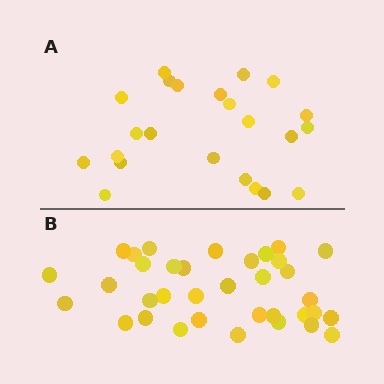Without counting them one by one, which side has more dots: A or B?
Region B (the bottom region) has more dots.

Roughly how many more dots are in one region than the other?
Region B has roughly 12 or so more dots than region A.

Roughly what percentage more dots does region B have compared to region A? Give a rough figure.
About 50% more.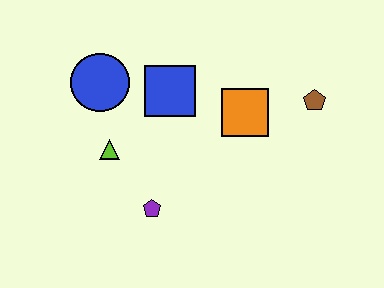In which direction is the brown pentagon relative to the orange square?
The brown pentagon is to the right of the orange square.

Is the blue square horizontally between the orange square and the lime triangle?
Yes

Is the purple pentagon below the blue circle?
Yes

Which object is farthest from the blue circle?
The brown pentagon is farthest from the blue circle.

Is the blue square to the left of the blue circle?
No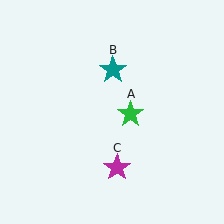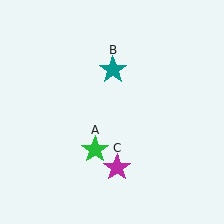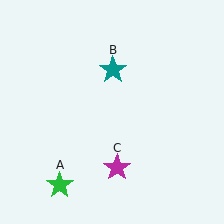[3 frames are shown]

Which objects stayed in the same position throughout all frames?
Teal star (object B) and magenta star (object C) remained stationary.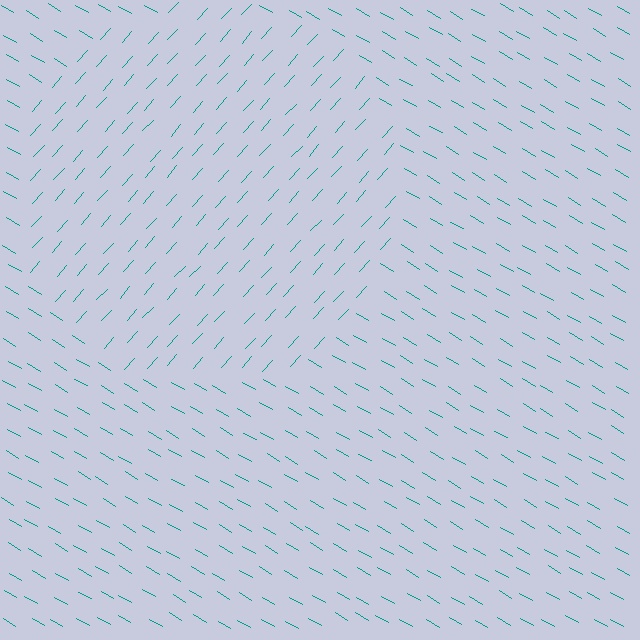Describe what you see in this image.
The image is filled with small teal line segments. A circle region in the image has lines oriented differently from the surrounding lines, creating a visible texture boundary.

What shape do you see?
I see a circle.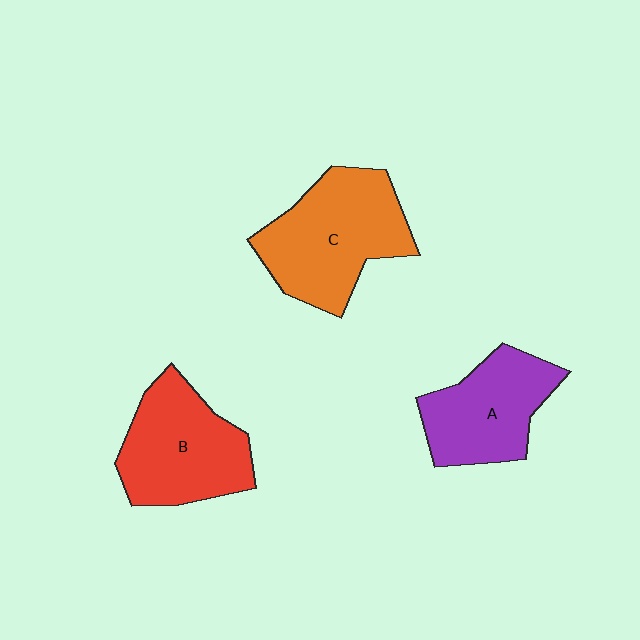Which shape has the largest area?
Shape C (orange).